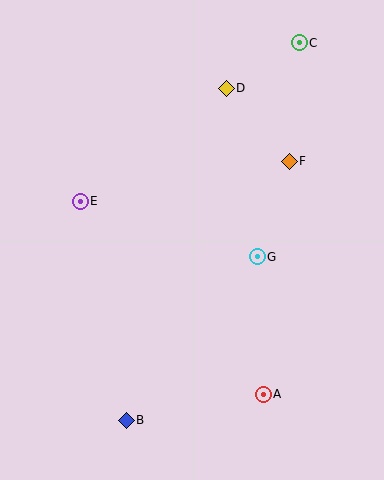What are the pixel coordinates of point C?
Point C is at (299, 43).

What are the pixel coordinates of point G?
Point G is at (257, 257).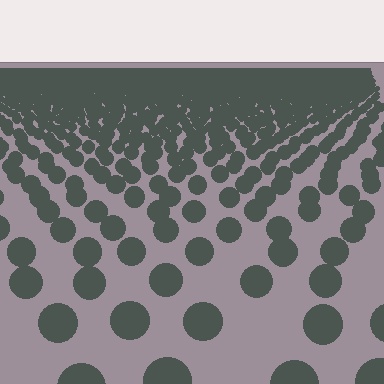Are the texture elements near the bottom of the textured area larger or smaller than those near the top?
Larger. Near the bottom, elements are closer to the viewer and appear at a bigger on-screen size.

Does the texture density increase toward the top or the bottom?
Density increases toward the top.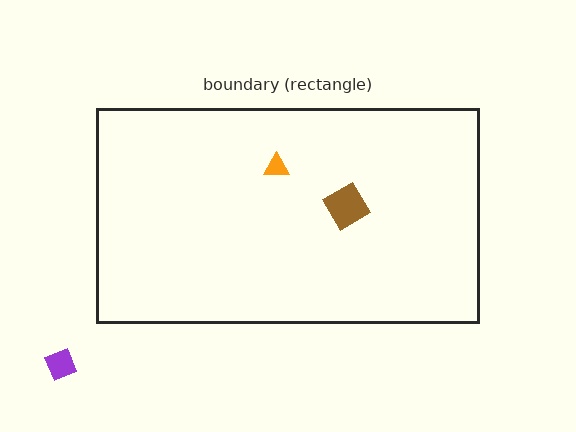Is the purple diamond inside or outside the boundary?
Outside.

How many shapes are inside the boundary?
2 inside, 1 outside.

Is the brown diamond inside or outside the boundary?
Inside.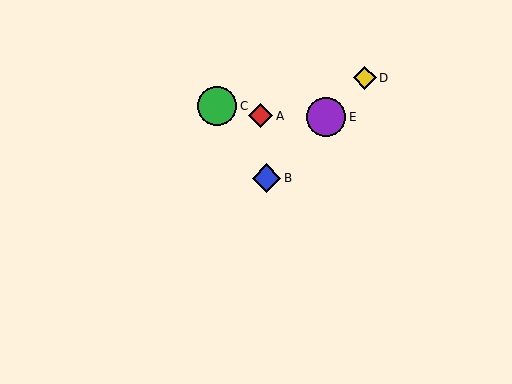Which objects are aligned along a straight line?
Objects B, D, E are aligned along a straight line.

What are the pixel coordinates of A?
Object A is at (261, 116).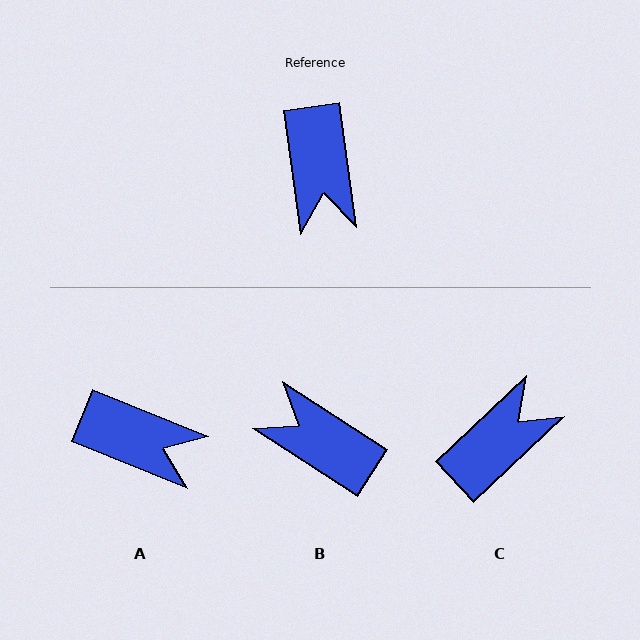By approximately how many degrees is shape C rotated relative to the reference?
Approximately 126 degrees counter-clockwise.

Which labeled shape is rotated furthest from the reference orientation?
B, about 131 degrees away.